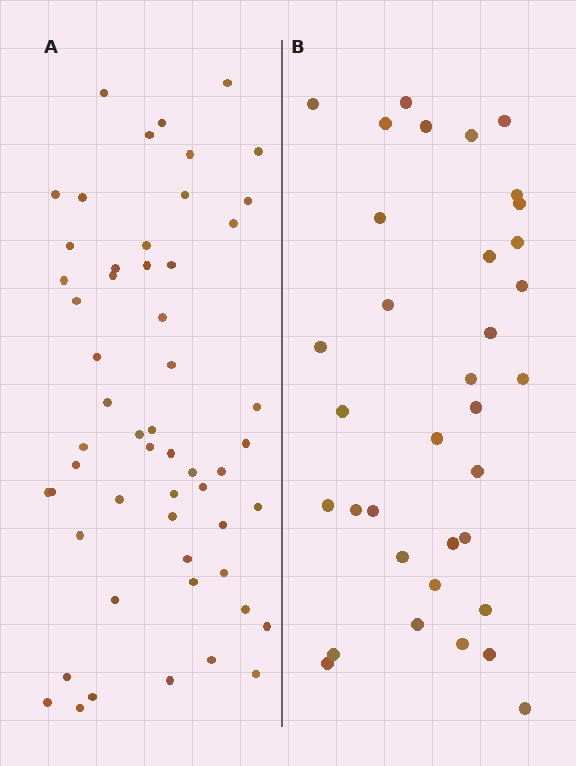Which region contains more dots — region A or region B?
Region A (the left region) has more dots.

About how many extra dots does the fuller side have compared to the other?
Region A has approximately 20 more dots than region B.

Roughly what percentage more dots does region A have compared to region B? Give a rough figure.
About 55% more.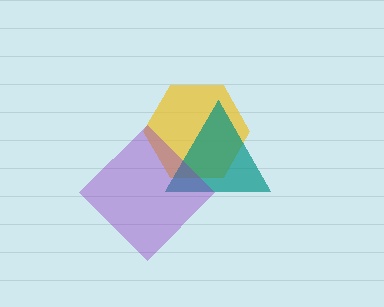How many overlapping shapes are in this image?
There are 3 overlapping shapes in the image.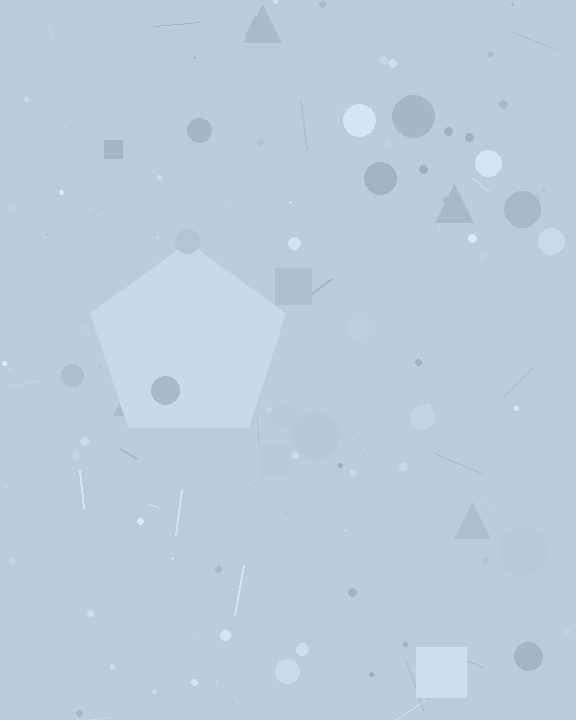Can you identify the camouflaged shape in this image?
The camouflaged shape is a pentagon.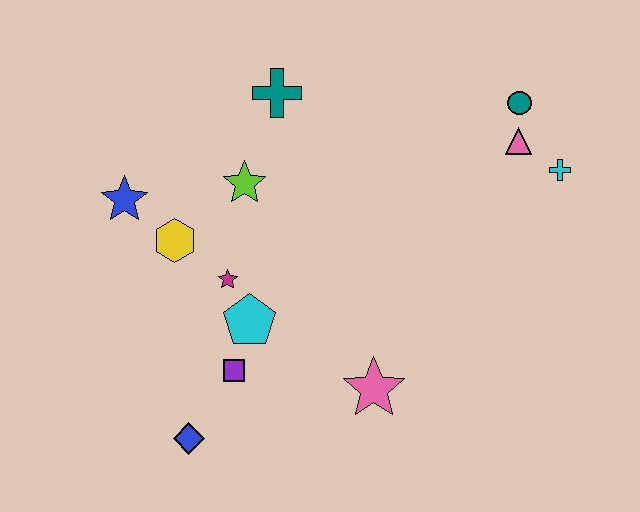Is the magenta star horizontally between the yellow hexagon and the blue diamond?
No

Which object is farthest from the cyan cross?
The blue diamond is farthest from the cyan cross.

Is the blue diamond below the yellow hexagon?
Yes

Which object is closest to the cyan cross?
The pink triangle is closest to the cyan cross.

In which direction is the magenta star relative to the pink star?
The magenta star is to the left of the pink star.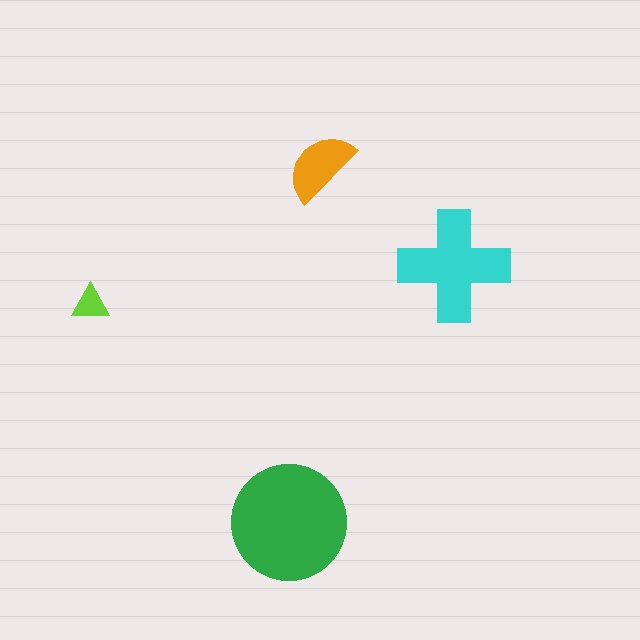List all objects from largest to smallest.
The green circle, the cyan cross, the orange semicircle, the lime triangle.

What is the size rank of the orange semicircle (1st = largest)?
3rd.